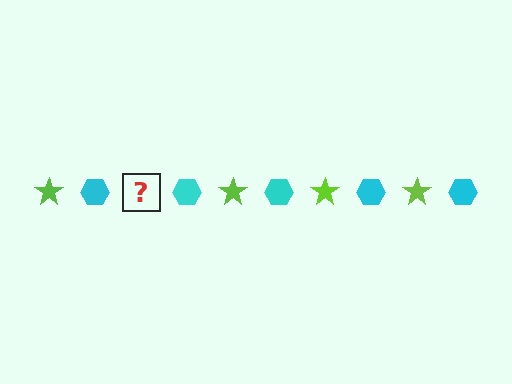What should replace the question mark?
The question mark should be replaced with a lime star.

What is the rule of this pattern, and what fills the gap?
The rule is that the pattern alternates between lime star and cyan hexagon. The gap should be filled with a lime star.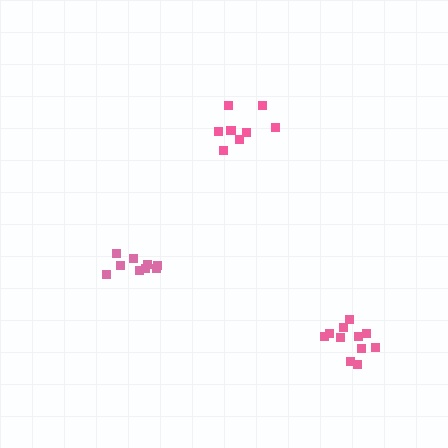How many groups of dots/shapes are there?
There are 3 groups.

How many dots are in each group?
Group 1: 8 dots, Group 2: 11 dots, Group 3: 9 dots (28 total).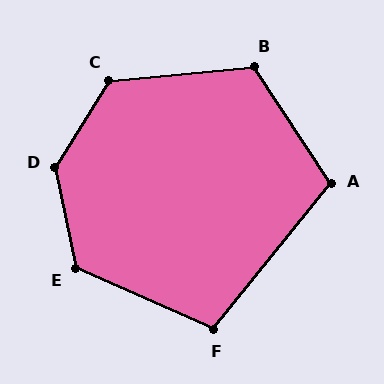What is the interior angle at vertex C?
Approximately 127 degrees (obtuse).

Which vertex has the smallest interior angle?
F, at approximately 105 degrees.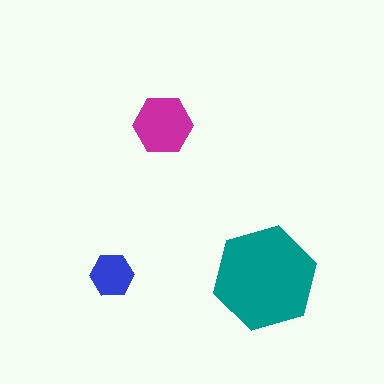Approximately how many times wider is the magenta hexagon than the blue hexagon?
About 1.5 times wider.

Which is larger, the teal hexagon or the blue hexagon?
The teal one.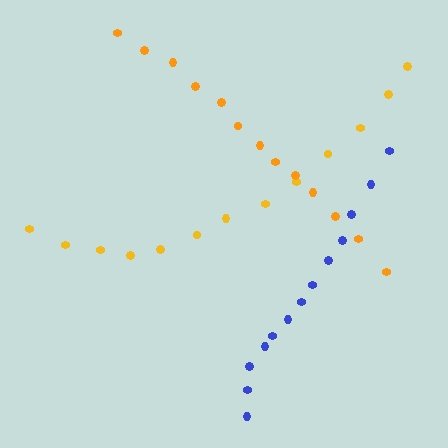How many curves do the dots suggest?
There are 3 distinct paths.